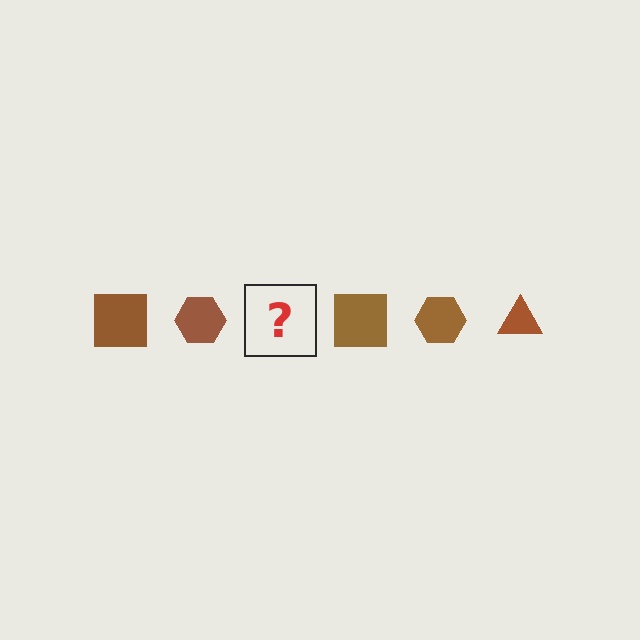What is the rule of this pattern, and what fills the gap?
The rule is that the pattern cycles through square, hexagon, triangle shapes in brown. The gap should be filled with a brown triangle.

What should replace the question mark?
The question mark should be replaced with a brown triangle.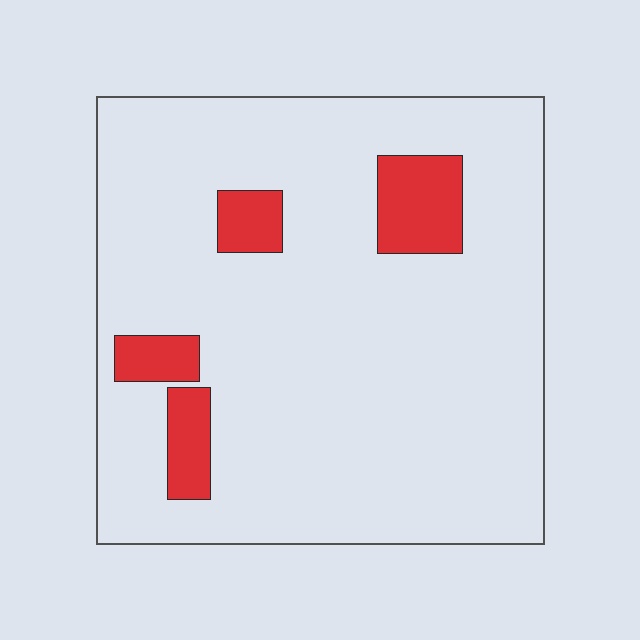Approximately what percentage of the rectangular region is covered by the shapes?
Approximately 10%.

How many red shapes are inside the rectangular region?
4.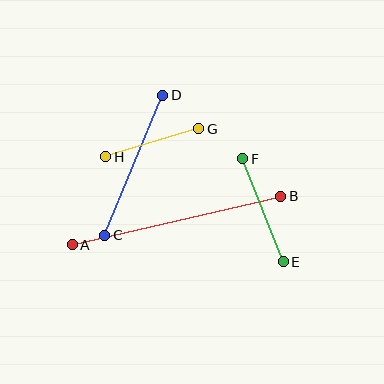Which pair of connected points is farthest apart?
Points A and B are farthest apart.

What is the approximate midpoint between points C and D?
The midpoint is at approximately (134, 165) pixels.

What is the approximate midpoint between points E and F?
The midpoint is at approximately (263, 210) pixels.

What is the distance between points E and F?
The distance is approximately 111 pixels.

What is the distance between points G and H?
The distance is approximately 97 pixels.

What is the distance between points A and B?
The distance is approximately 214 pixels.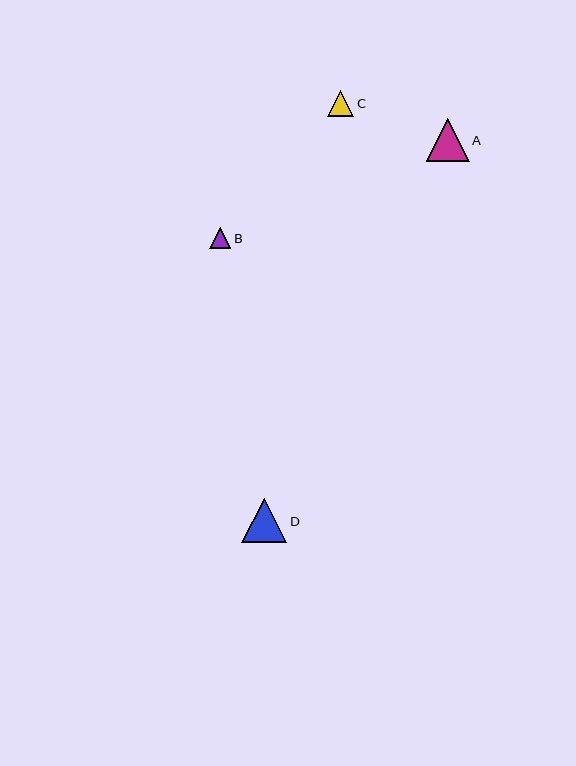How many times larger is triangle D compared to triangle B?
Triangle D is approximately 2.2 times the size of triangle B.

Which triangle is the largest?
Triangle D is the largest with a size of approximately 45 pixels.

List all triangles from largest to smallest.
From largest to smallest: D, A, C, B.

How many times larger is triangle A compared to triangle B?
Triangle A is approximately 2.1 times the size of triangle B.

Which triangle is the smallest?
Triangle B is the smallest with a size of approximately 21 pixels.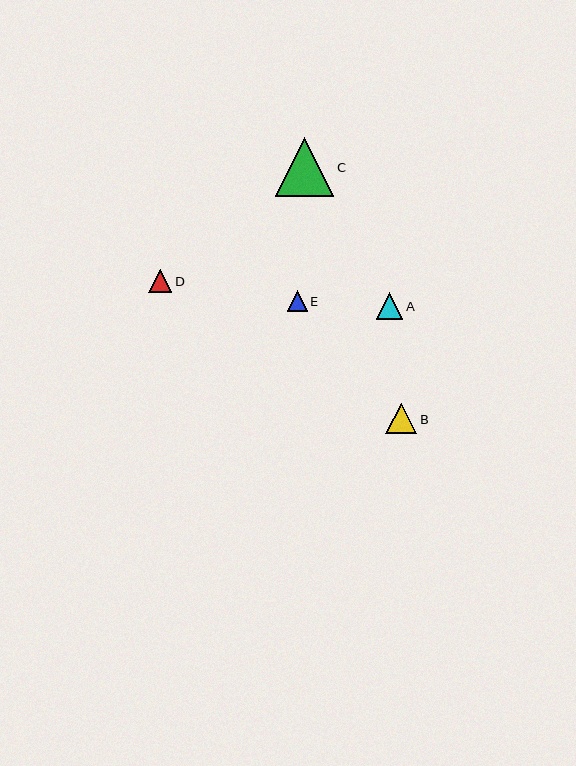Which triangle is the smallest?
Triangle E is the smallest with a size of approximately 20 pixels.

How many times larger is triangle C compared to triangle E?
Triangle C is approximately 2.9 times the size of triangle E.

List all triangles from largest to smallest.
From largest to smallest: C, B, A, D, E.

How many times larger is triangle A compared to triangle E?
Triangle A is approximately 1.3 times the size of triangle E.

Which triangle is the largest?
Triangle C is the largest with a size of approximately 59 pixels.